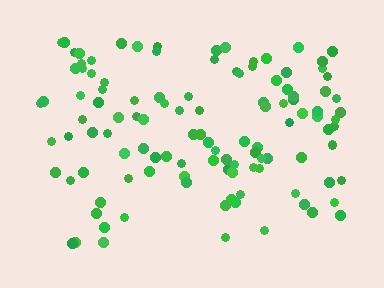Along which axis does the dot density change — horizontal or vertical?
Vertical.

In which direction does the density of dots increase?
From bottom to top, with the top side densest.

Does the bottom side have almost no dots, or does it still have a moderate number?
Still a moderate number, just noticeably fewer than the top.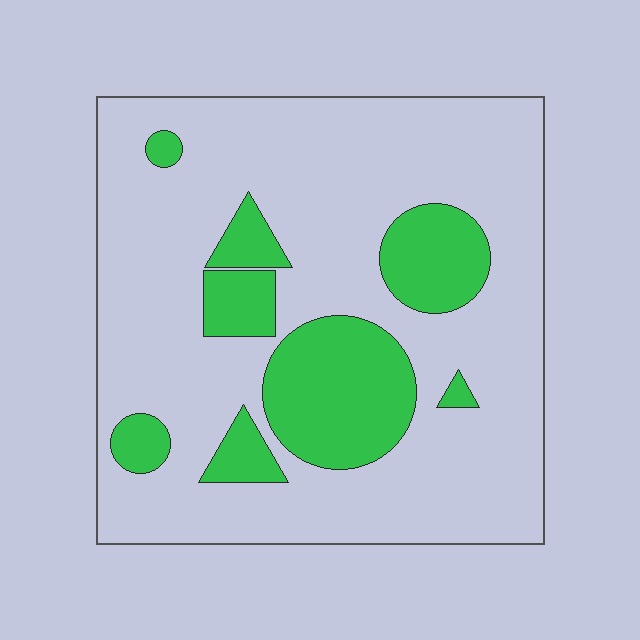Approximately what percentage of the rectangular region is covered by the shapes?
Approximately 25%.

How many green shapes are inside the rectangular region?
8.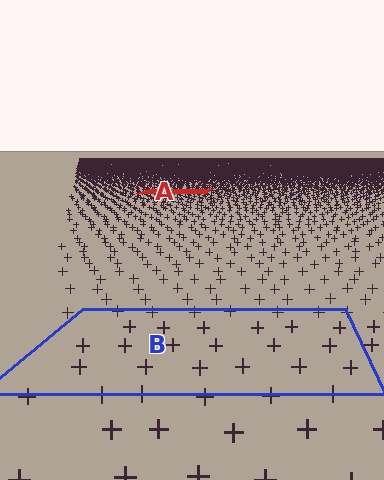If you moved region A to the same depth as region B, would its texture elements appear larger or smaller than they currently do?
They would appear larger. At a closer depth, the same texture elements are projected at a bigger on-screen size.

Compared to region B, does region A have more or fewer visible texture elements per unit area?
Region A has more texture elements per unit area — they are packed more densely because it is farther away.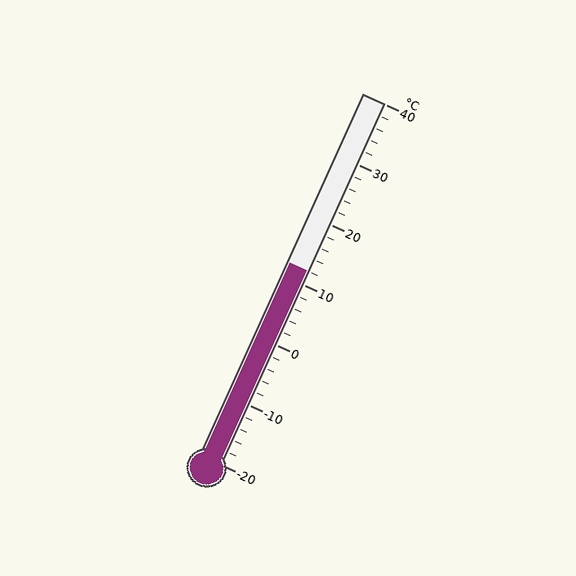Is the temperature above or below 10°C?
The temperature is above 10°C.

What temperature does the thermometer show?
The thermometer shows approximately 12°C.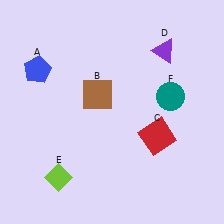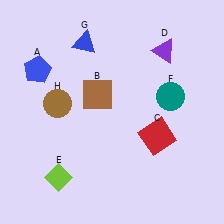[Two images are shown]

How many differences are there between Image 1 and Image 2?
There are 2 differences between the two images.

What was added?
A blue triangle (G), a brown circle (H) were added in Image 2.